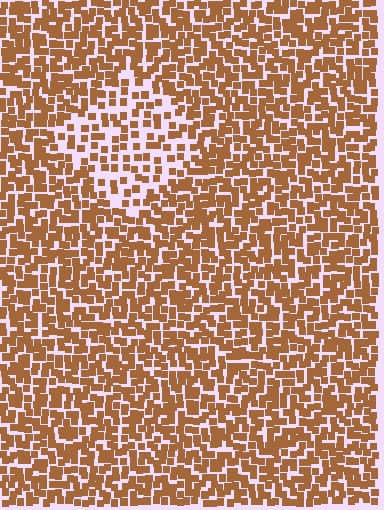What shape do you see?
I see a diamond.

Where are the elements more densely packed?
The elements are more densely packed outside the diamond boundary.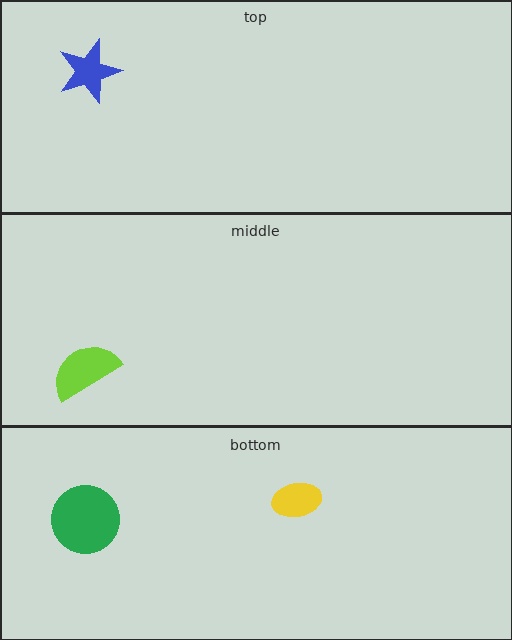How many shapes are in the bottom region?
2.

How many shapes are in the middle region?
1.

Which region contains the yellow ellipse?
The bottom region.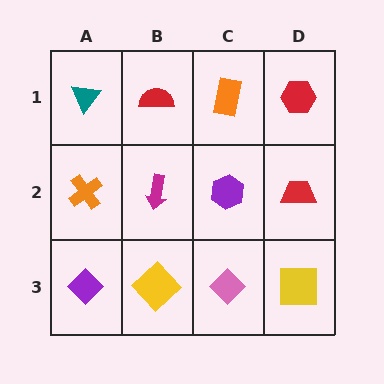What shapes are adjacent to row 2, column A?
A teal triangle (row 1, column A), a purple diamond (row 3, column A), a magenta arrow (row 2, column B).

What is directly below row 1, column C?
A purple hexagon.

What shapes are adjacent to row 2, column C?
An orange rectangle (row 1, column C), a pink diamond (row 3, column C), a magenta arrow (row 2, column B), a red trapezoid (row 2, column D).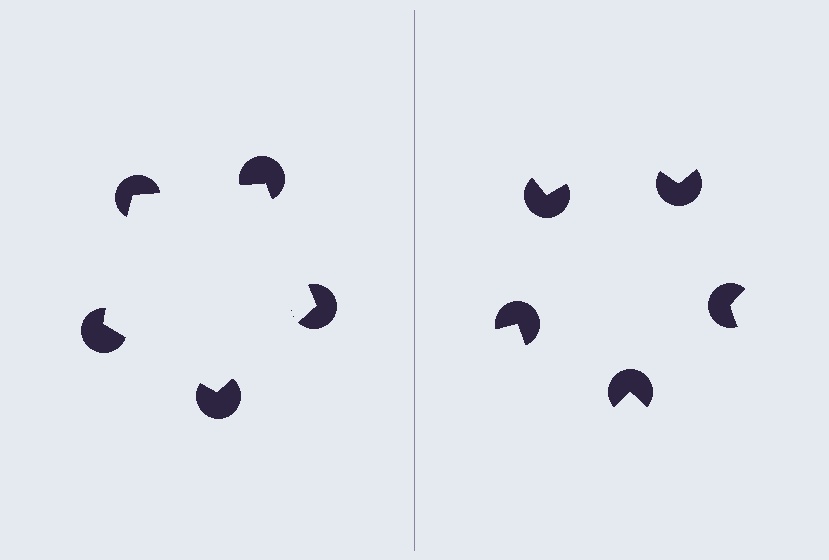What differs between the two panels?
The pac-man discs are positioned identically on both sides; only the wedge orientations differ. On the left they align to a pentagon; on the right they are misaligned.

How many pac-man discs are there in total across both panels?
10 — 5 on each side.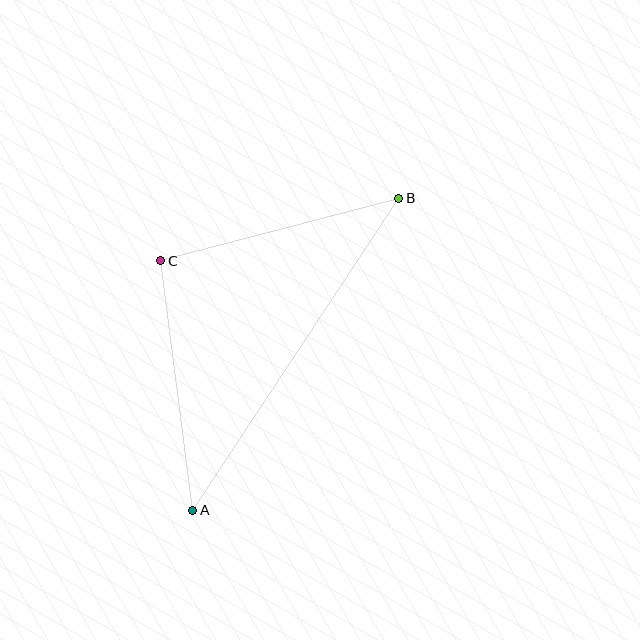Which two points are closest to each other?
Points B and C are closest to each other.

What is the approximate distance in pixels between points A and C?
The distance between A and C is approximately 252 pixels.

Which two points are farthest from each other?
Points A and B are farthest from each other.